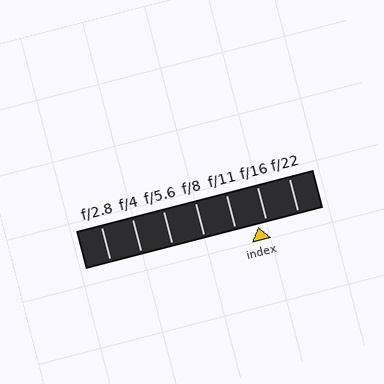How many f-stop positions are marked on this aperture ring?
There are 7 f-stop positions marked.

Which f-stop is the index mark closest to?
The index mark is closest to f/16.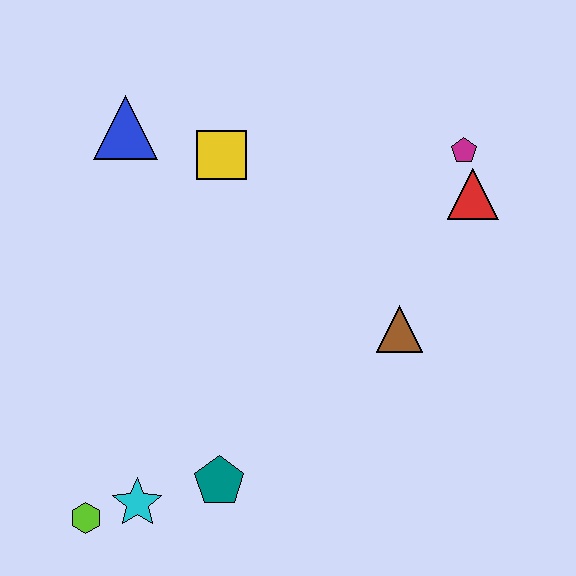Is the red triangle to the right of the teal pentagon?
Yes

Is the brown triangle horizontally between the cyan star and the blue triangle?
No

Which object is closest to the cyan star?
The lime hexagon is closest to the cyan star.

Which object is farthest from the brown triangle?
The lime hexagon is farthest from the brown triangle.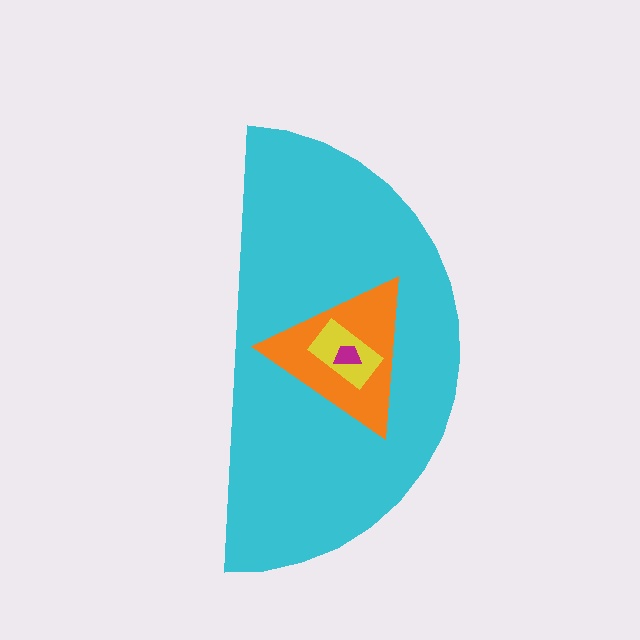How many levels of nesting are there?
4.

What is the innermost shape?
The magenta trapezoid.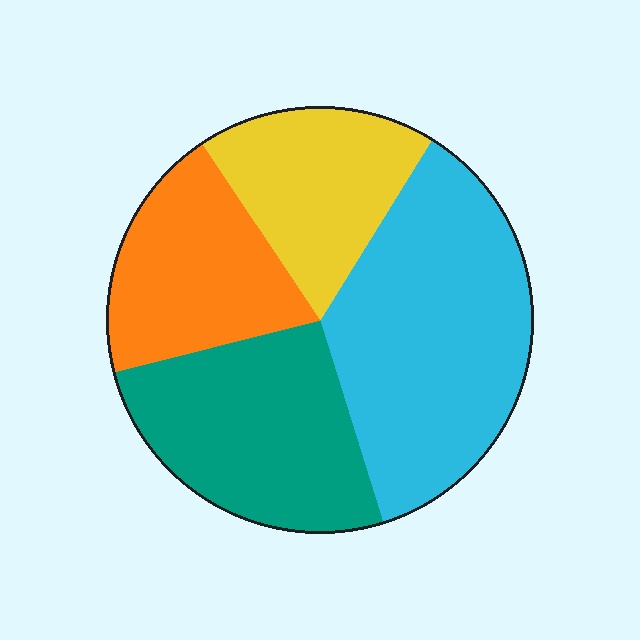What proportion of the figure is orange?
Orange covers roughly 20% of the figure.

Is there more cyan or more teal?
Cyan.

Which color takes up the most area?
Cyan, at roughly 35%.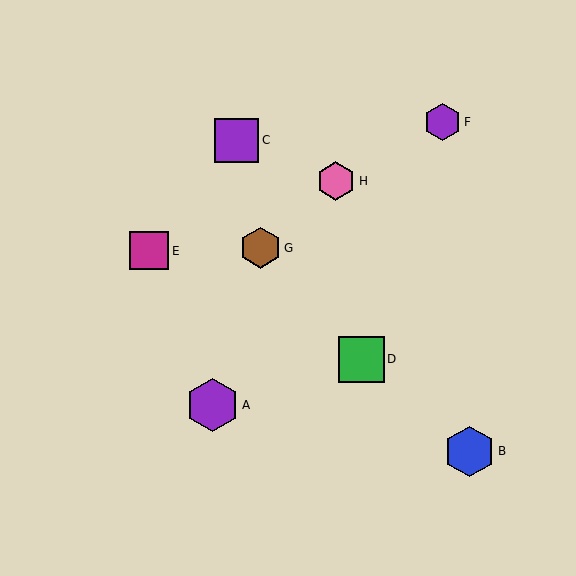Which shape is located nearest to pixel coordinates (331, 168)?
The pink hexagon (labeled H) at (336, 181) is nearest to that location.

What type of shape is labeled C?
Shape C is a purple square.